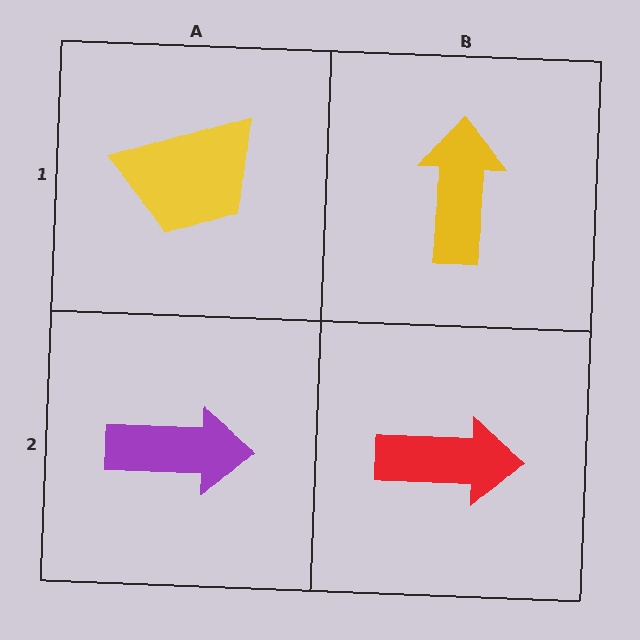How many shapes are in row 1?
2 shapes.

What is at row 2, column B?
A red arrow.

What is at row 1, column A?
A yellow trapezoid.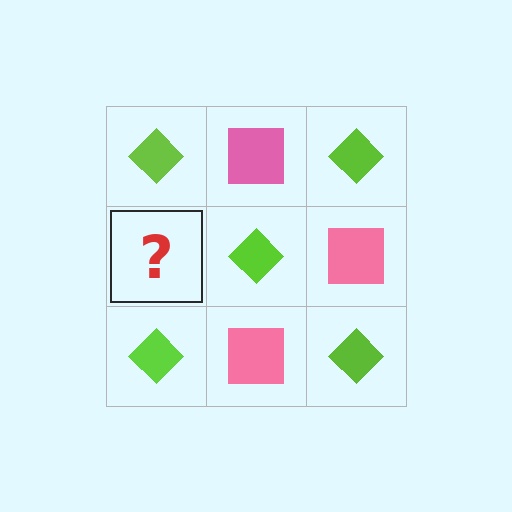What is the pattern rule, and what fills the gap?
The rule is that it alternates lime diamond and pink square in a checkerboard pattern. The gap should be filled with a pink square.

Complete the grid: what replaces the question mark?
The question mark should be replaced with a pink square.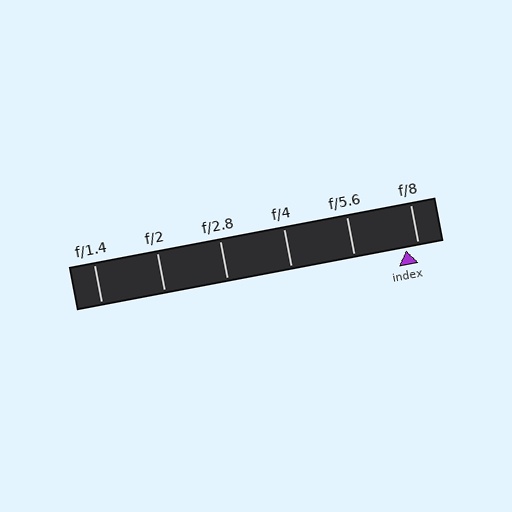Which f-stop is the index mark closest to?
The index mark is closest to f/8.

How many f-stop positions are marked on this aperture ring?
There are 6 f-stop positions marked.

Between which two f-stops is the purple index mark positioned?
The index mark is between f/5.6 and f/8.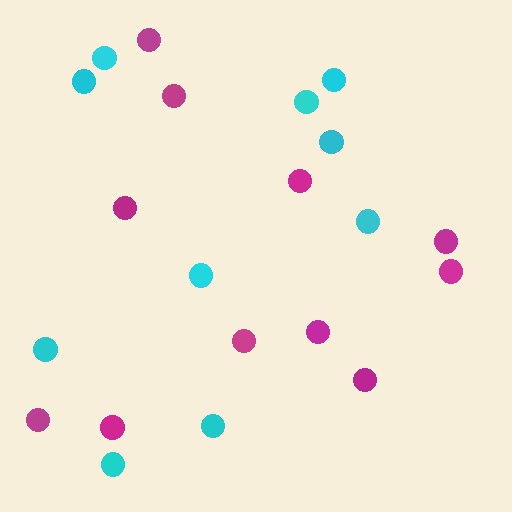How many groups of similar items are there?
There are 2 groups: one group of cyan circles (10) and one group of magenta circles (11).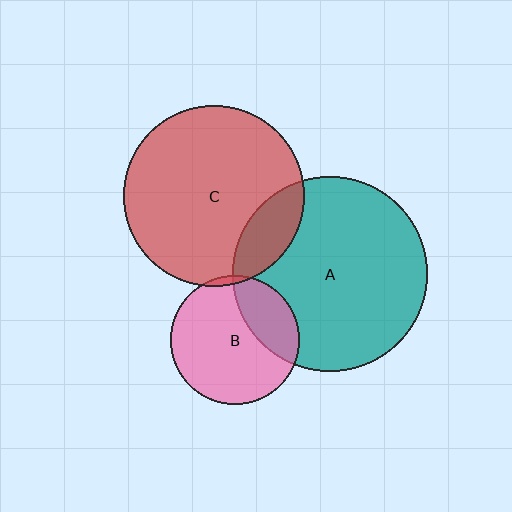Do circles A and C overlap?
Yes.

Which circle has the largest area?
Circle A (teal).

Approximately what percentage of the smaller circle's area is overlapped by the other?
Approximately 15%.